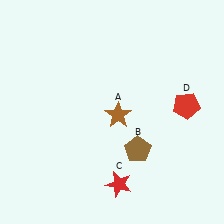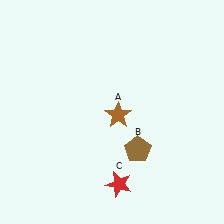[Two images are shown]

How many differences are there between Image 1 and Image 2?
There is 1 difference between the two images.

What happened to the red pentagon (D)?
The red pentagon (D) was removed in Image 2. It was in the top-right area of Image 1.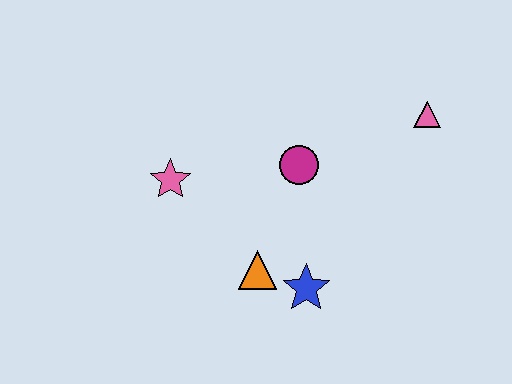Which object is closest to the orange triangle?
The blue star is closest to the orange triangle.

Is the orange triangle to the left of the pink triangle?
Yes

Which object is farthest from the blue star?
The pink triangle is farthest from the blue star.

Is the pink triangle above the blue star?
Yes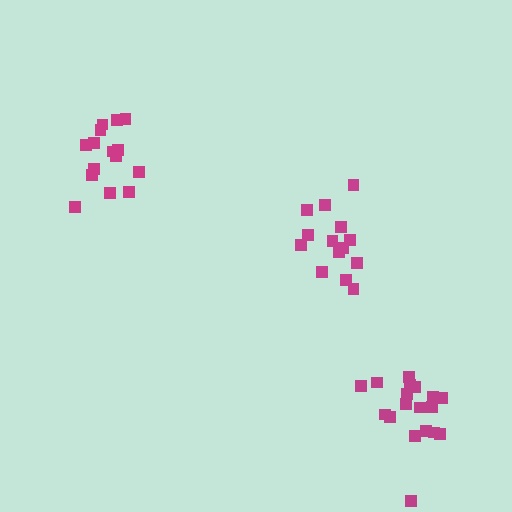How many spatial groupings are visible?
There are 3 spatial groupings.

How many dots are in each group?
Group 1: 18 dots, Group 2: 15 dots, Group 3: 14 dots (47 total).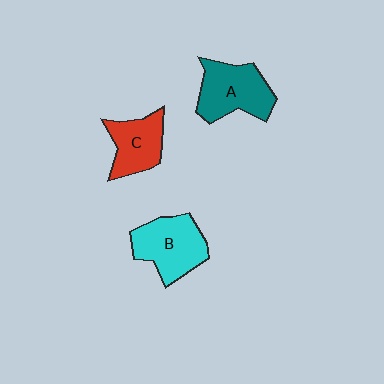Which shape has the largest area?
Shape B (cyan).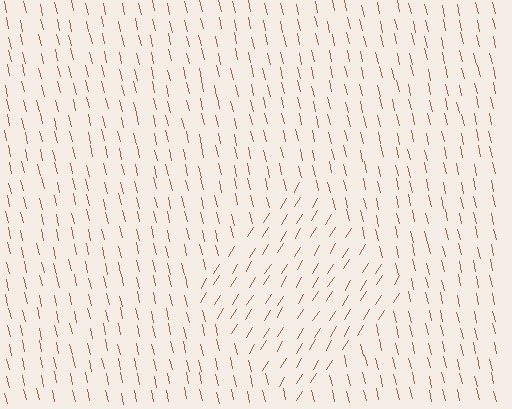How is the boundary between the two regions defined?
The boundary is defined purely by a change in line orientation (approximately 45 degrees difference). All lines are the same color and thickness.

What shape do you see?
I see a diamond.